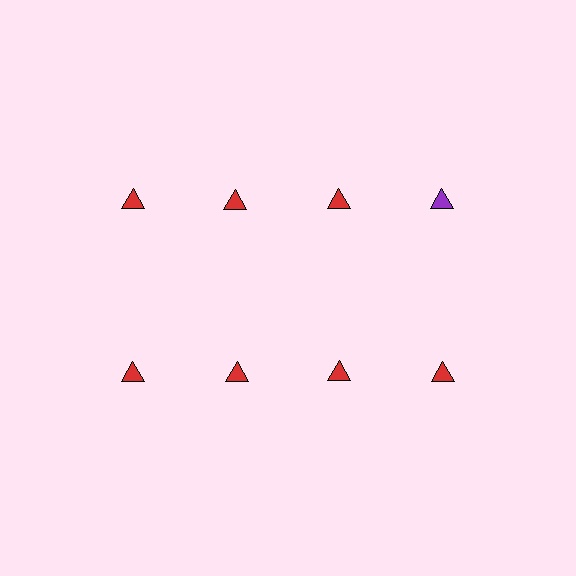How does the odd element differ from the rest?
It has a different color: purple instead of red.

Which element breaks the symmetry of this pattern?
The purple triangle in the top row, second from right column breaks the symmetry. All other shapes are red triangles.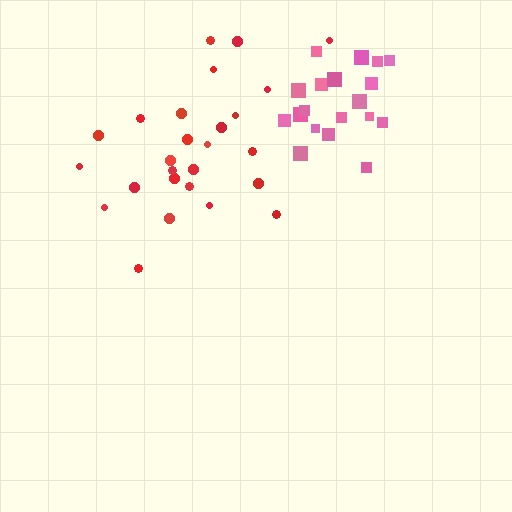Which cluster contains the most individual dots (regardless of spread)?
Red (27).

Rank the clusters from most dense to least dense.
pink, red.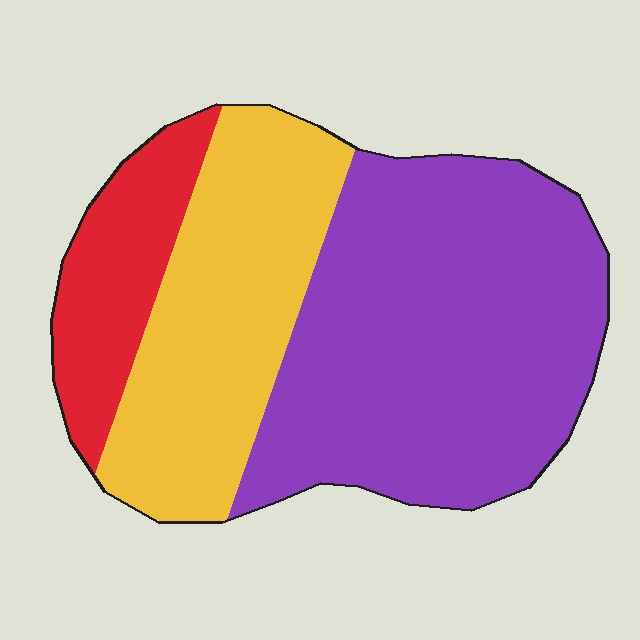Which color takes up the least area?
Red, at roughly 15%.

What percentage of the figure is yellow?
Yellow takes up about one third (1/3) of the figure.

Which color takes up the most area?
Purple, at roughly 55%.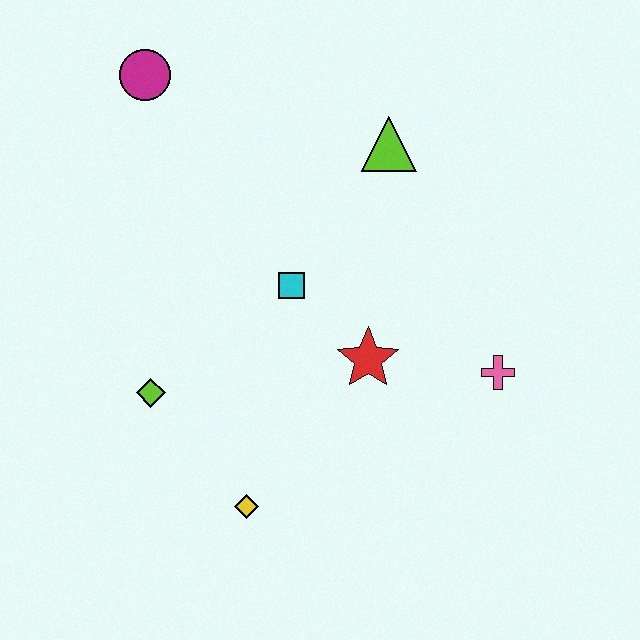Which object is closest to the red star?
The cyan square is closest to the red star.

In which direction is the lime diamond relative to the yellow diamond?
The lime diamond is above the yellow diamond.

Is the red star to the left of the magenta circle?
No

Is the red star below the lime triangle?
Yes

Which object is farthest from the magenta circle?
The pink cross is farthest from the magenta circle.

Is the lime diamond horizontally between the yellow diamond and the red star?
No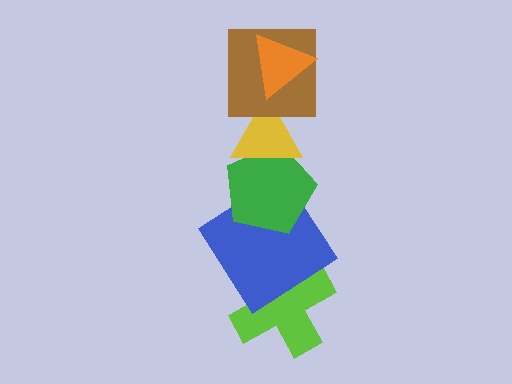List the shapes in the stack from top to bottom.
From top to bottom: the orange triangle, the brown square, the yellow triangle, the green pentagon, the blue diamond, the lime cross.